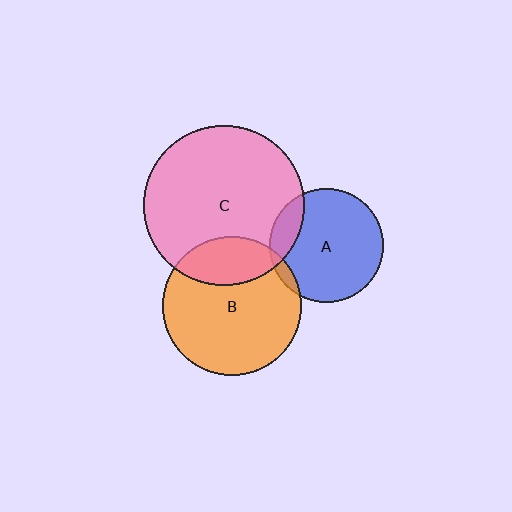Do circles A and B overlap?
Yes.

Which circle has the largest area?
Circle C (pink).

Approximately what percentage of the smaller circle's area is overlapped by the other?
Approximately 5%.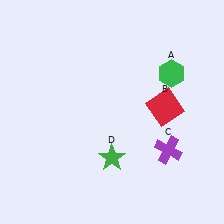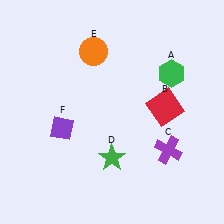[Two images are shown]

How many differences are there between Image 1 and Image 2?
There are 2 differences between the two images.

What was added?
An orange circle (E), a purple diamond (F) were added in Image 2.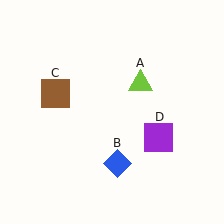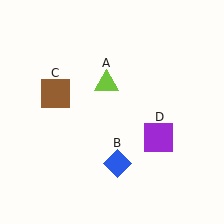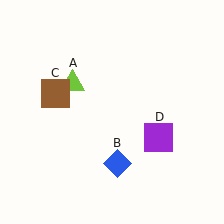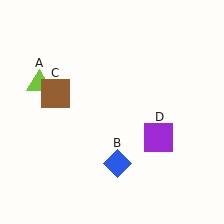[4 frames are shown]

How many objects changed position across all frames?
1 object changed position: lime triangle (object A).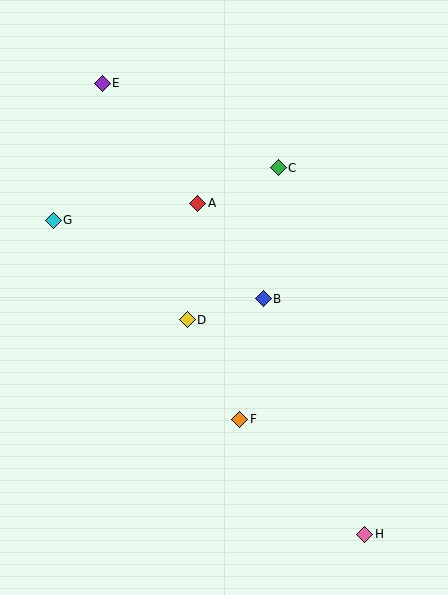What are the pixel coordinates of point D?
Point D is at (187, 320).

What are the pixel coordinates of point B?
Point B is at (263, 299).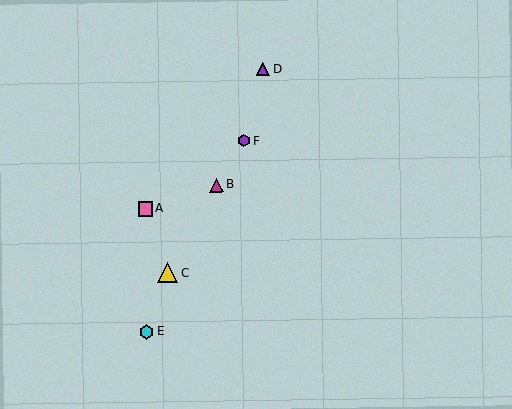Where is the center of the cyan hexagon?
The center of the cyan hexagon is at (146, 331).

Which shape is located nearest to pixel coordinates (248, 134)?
The purple hexagon (labeled F) at (244, 141) is nearest to that location.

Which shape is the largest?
The yellow triangle (labeled C) is the largest.